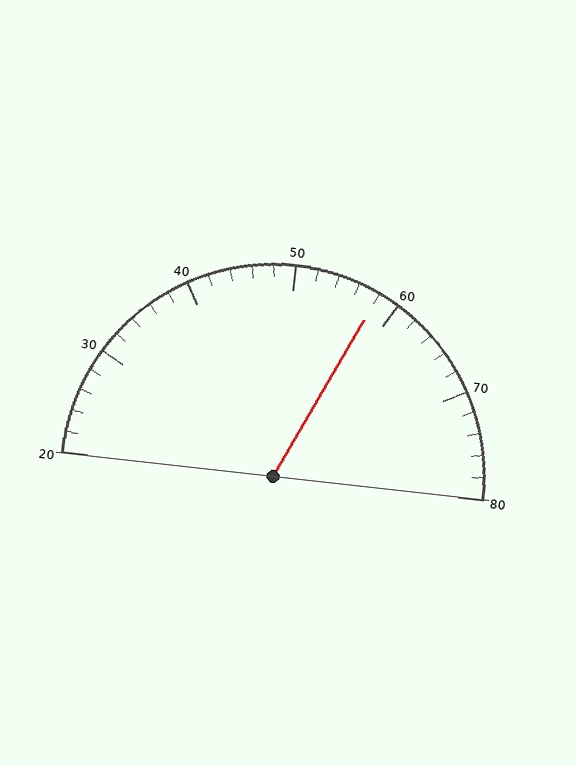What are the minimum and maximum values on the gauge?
The gauge ranges from 20 to 80.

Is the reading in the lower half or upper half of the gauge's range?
The reading is in the upper half of the range (20 to 80).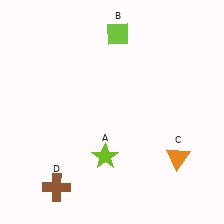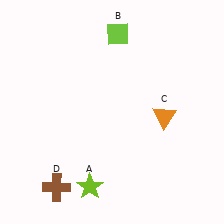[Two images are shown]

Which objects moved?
The objects that moved are: the lime star (A), the orange triangle (C).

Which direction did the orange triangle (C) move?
The orange triangle (C) moved up.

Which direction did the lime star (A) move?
The lime star (A) moved down.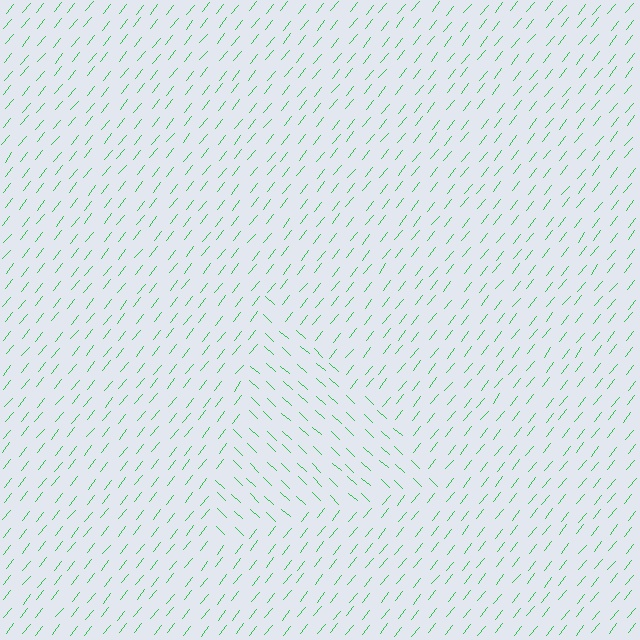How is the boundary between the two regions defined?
The boundary is defined purely by a change in line orientation (approximately 85 degrees difference). All lines are the same color and thickness.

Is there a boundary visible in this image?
Yes, there is a texture boundary formed by a change in line orientation.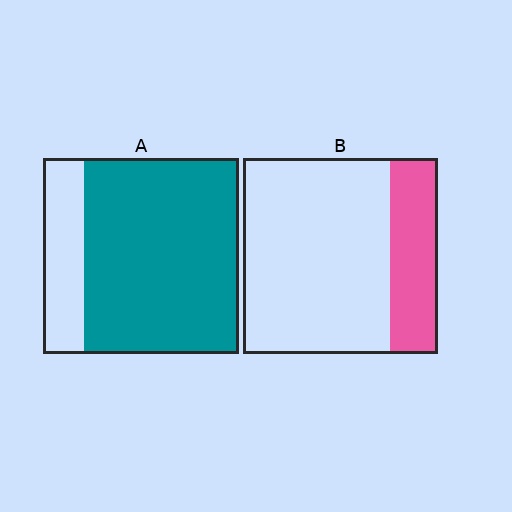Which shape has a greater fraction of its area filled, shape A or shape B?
Shape A.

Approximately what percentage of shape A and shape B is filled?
A is approximately 80% and B is approximately 25%.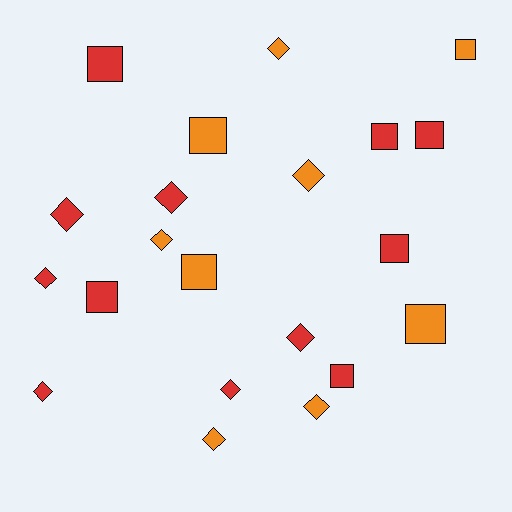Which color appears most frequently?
Red, with 12 objects.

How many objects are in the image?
There are 21 objects.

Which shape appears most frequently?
Diamond, with 11 objects.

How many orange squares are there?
There are 4 orange squares.